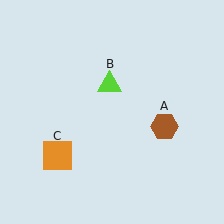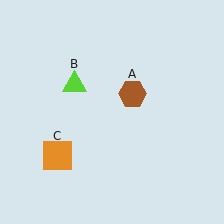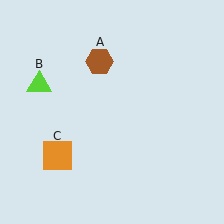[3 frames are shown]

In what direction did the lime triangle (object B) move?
The lime triangle (object B) moved left.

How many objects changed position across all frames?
2 objects changed position: brown hexagon (object A), lime triangle (object B).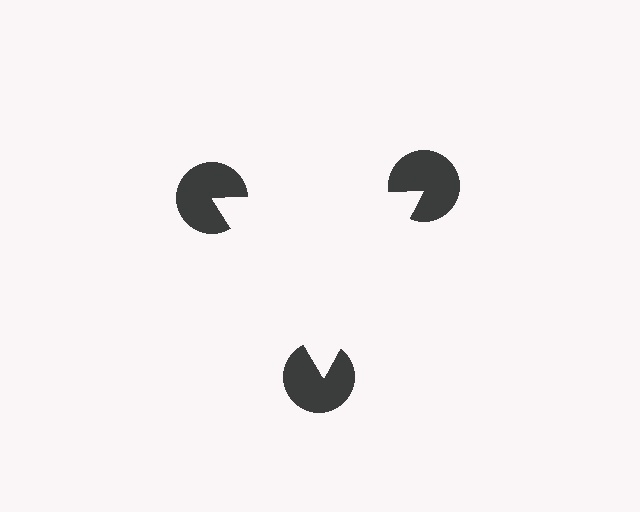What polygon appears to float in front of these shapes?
An illusory triangle — its edges are inferred from the aligned wedge cuts in the pac-man discs, not physically drawn.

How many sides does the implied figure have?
3 sides.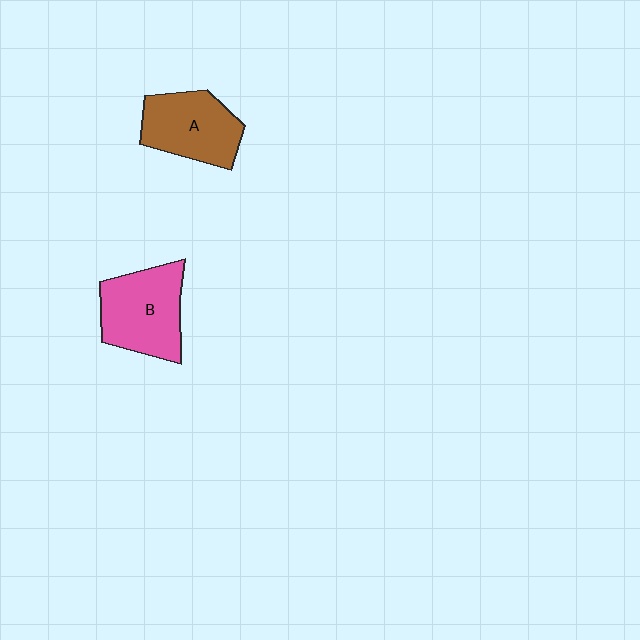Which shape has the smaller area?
Shape A (brown).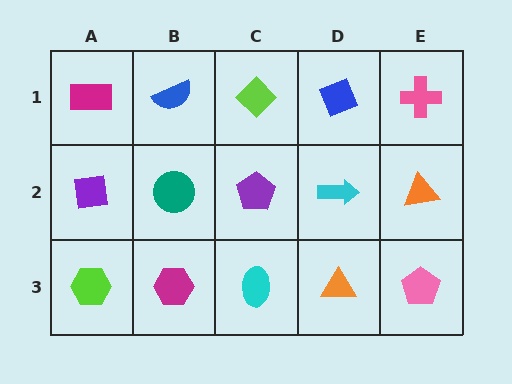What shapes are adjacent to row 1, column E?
An orange triangle (row 2, column E), a blue diamond (row 1, column D).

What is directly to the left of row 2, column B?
A purple square.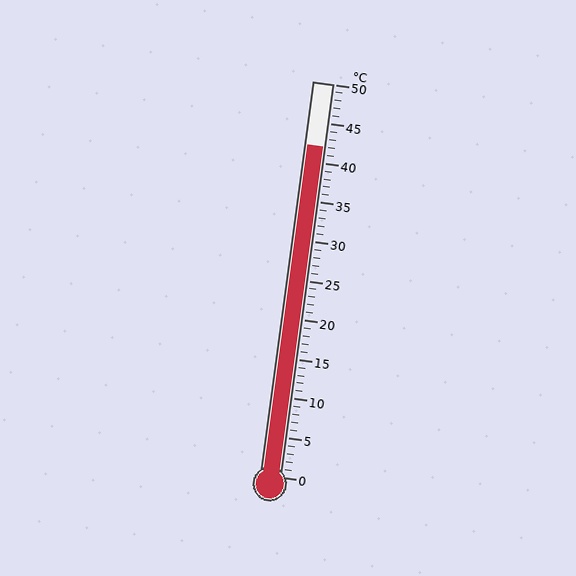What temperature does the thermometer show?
The thermometer shows approximately 42°C.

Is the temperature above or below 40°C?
The temperature is above 40°C.